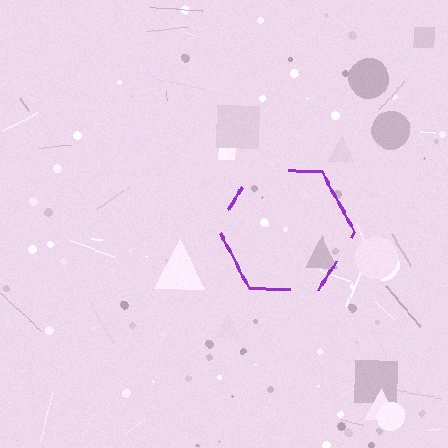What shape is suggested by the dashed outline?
The dashed outline suggests a hexagon.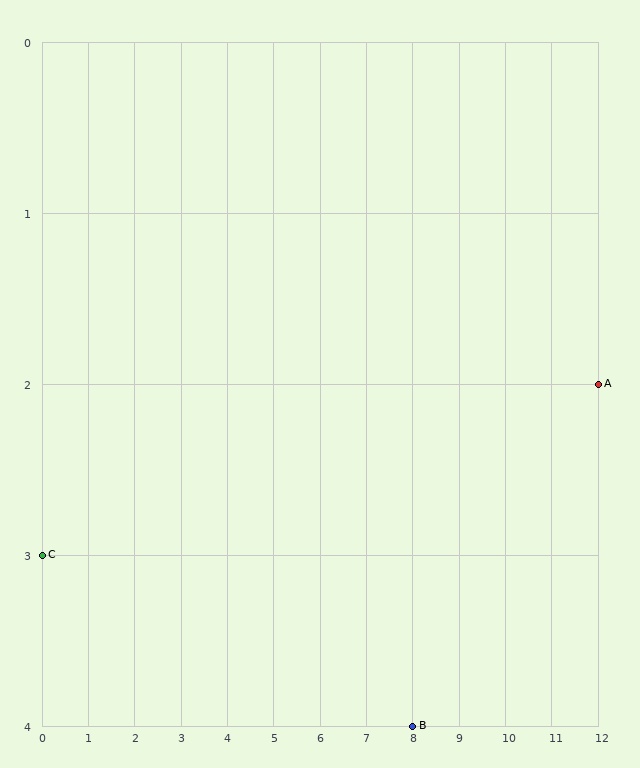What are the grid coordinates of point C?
Point C is at grid coordinates (0, 3).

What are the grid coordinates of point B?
Point B is at grid coordinates (8, 4).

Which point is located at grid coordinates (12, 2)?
Point A is at (12, 2).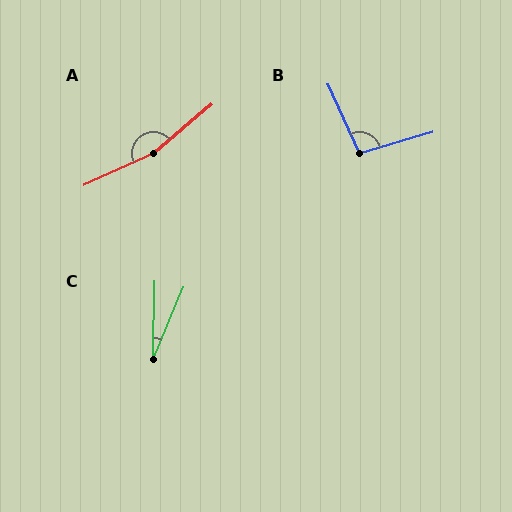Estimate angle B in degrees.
Approximately 98 degrees.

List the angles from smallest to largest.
C (21°), B (98°), A (164°).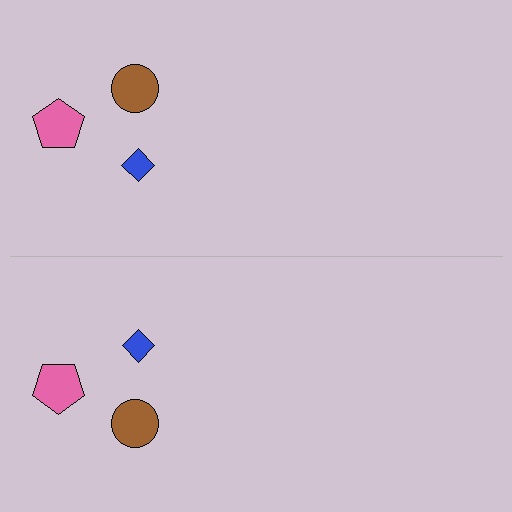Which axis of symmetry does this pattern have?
The pattern has a horizontal axis of symmetry running through the center of the image.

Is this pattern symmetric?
Yes, this pattern has bilateral (reflection) symmetry.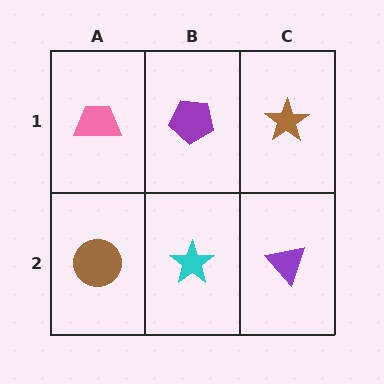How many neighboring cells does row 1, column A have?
2.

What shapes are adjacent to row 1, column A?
A brown circle (row 2, column A), a purple pentagon (row 1, column B).